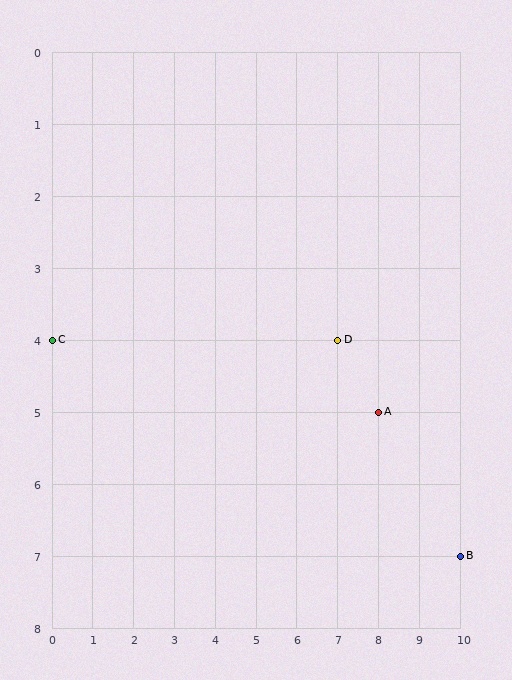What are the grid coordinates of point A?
Point A is at grid coordinates (8, 5).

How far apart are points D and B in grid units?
Points D and B are 3 columns and 3 rows apart (about 4.2 grid units diagonally).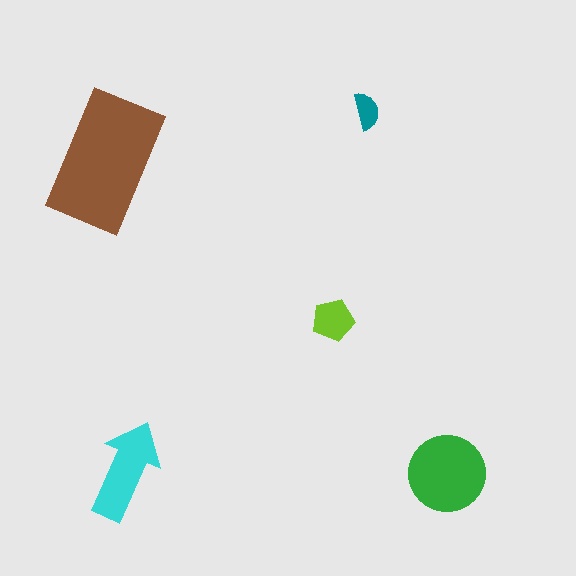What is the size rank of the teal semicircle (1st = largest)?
5th.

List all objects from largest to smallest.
The brown rectangle, the green circle, the cyan arrow, the lime pentagon, the teal semicircle.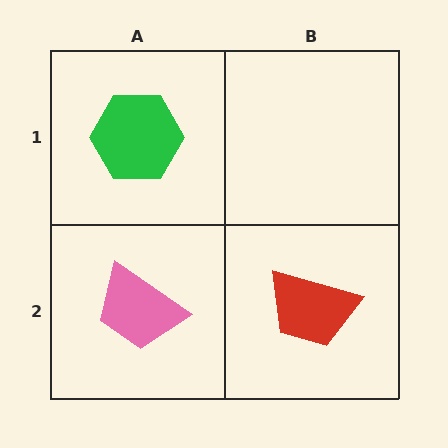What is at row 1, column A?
A green hexagon.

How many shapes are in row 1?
1 shape.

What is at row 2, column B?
A red trapezoid.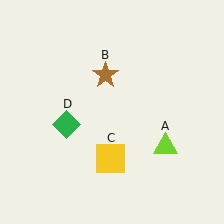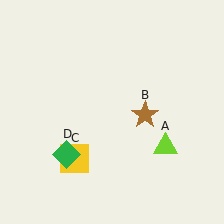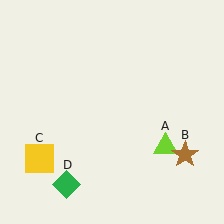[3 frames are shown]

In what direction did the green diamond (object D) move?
The green diamond (object D) moved down.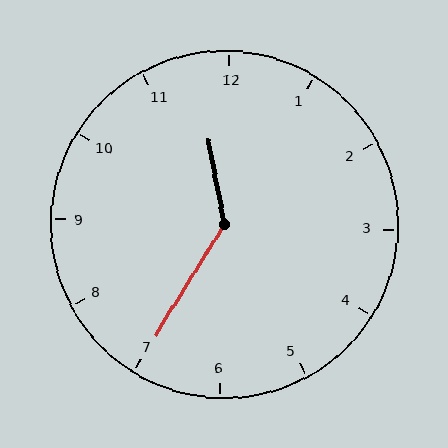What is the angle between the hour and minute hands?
Approximately 138 degrees.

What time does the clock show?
11:35.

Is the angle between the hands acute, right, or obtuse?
It is obtuse.